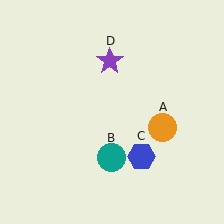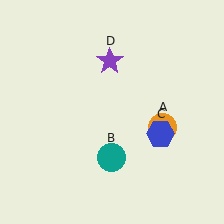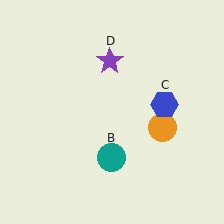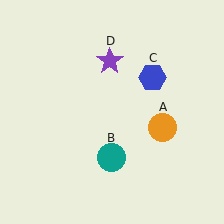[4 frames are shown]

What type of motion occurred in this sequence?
The blue hexagon (object C) rotated counterclockwise around the center of the scene.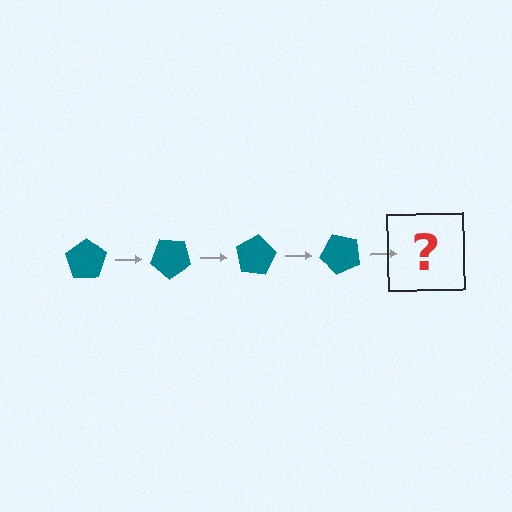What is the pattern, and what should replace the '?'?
The pattern is that the pentagon rotates 40 degrees each step. The '?' should be a teal pentagon rotated 160 degrees.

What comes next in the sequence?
The next element should be a teal pentagon rotated 160 degrees.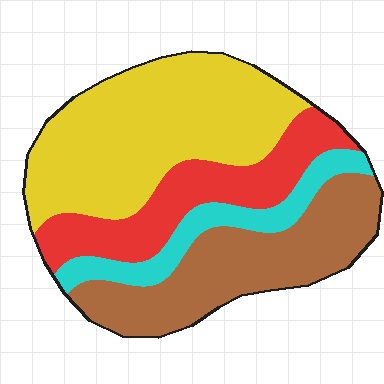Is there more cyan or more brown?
Brown.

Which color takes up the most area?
Yellow, at roughly 40%.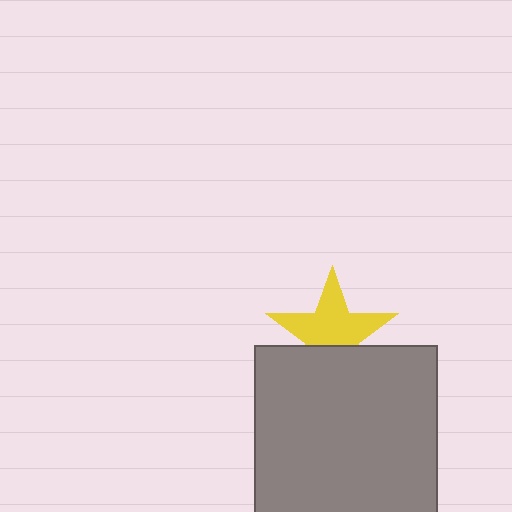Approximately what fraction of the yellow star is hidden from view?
Roughly 35% of the yellow star is hidden behind the gray square.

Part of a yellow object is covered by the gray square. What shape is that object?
It is a star.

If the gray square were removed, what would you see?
You would see the complete yellow star.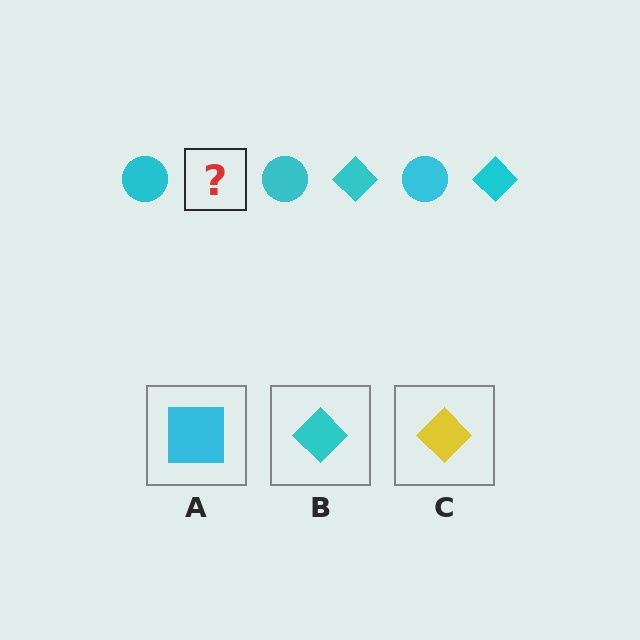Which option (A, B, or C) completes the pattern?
B.